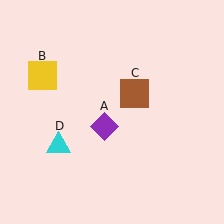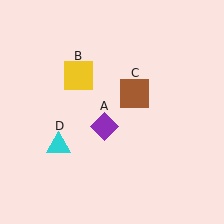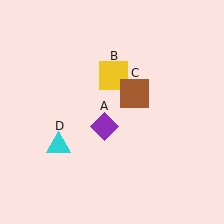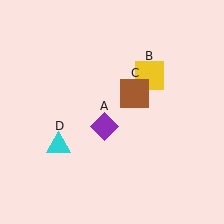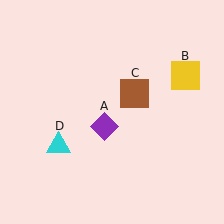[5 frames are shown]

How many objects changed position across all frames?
1 object changed position: yellow square (object B).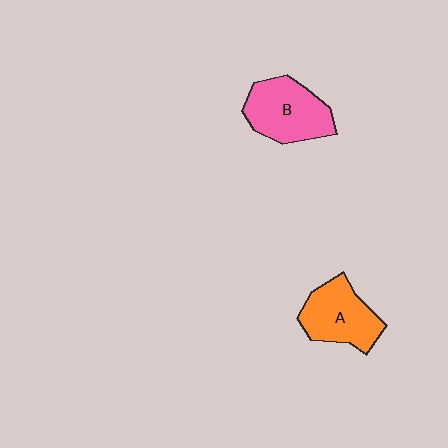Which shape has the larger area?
Shape B (pink).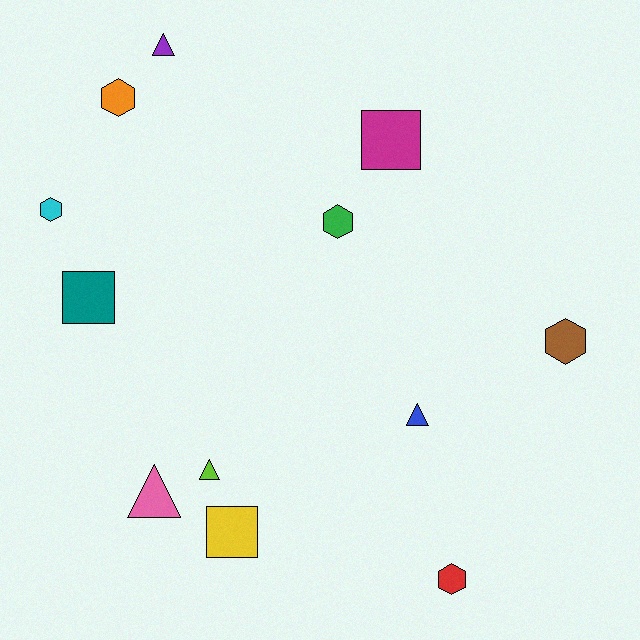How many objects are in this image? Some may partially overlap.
There are 12 objects.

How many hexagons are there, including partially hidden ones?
There are 5 hexagons.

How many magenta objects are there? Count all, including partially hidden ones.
There is 1 magenta object.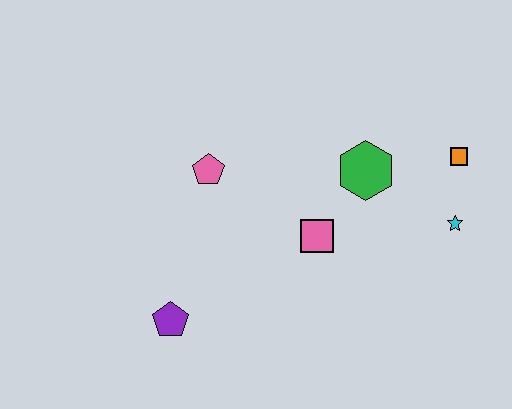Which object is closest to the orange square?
The cyan star is closest to the orange square.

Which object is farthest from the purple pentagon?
The orange square is farthest from the purple pentagon.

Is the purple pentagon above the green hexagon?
No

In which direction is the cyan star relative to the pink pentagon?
The cyan star is to the right of the pink pentagon.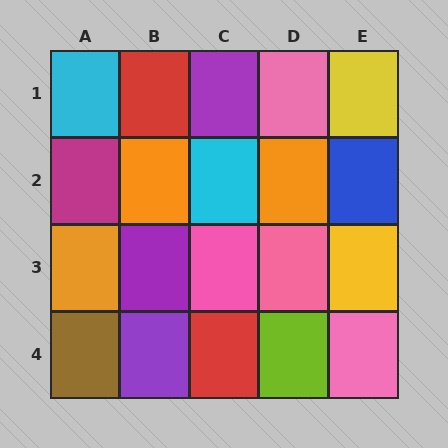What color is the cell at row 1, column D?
Pink.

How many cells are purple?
3 cells are purple.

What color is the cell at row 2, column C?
Cyan.